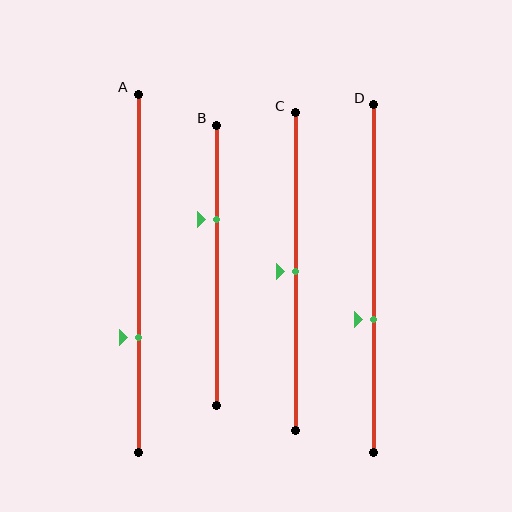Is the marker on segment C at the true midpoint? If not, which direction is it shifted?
Yes, the marker on segment C is at the true midpoint.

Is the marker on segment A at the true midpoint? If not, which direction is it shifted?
No, the marker on segment A is shifted downward by about 18% of the segment length.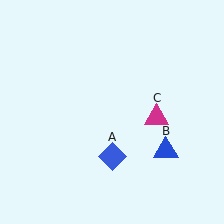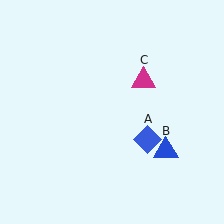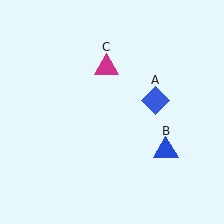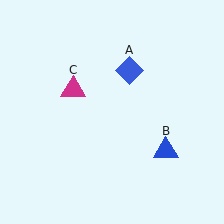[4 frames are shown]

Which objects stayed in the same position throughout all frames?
Blue triangle (object B) remained stationary.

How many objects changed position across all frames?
2 objects changed position: blue diamond (object A), magenta triangle (object C).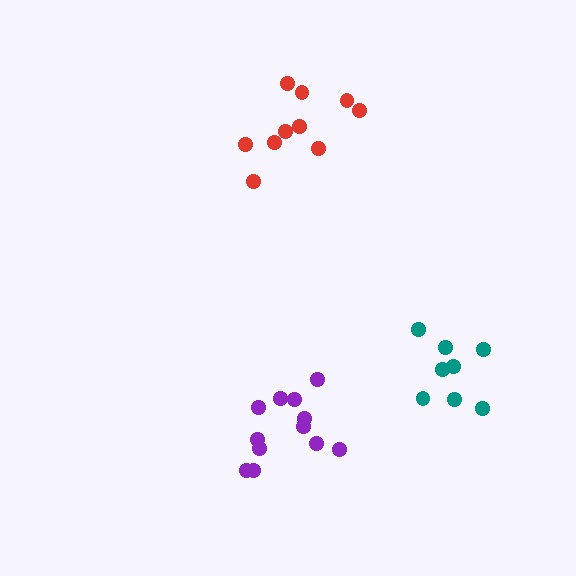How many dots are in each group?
Group 1: 10 dots, Group 2: 8 dots, Group 3: 12 dots (30 total).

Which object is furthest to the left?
The purple cluster is leftmost.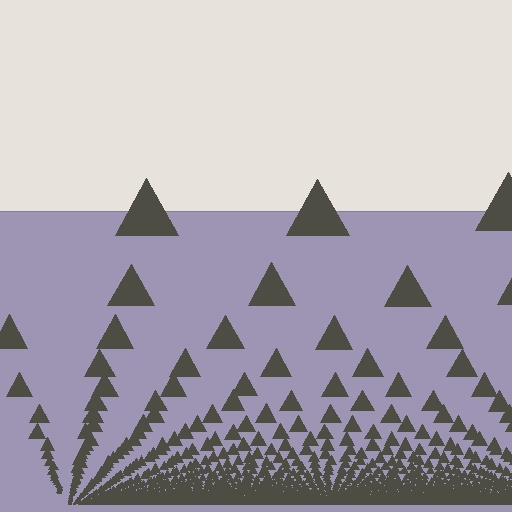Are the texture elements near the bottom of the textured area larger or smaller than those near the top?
Smaller. The gradient is inverted — elements near the bottom are smaller and denser.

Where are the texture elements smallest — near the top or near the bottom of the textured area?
Near the bottom.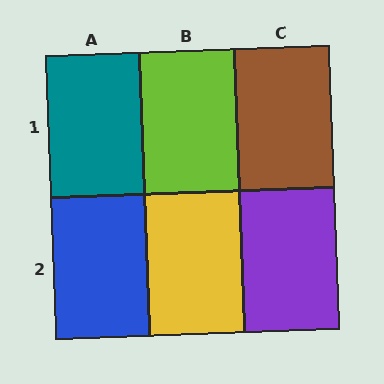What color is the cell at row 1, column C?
Brown.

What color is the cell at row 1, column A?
Teal.